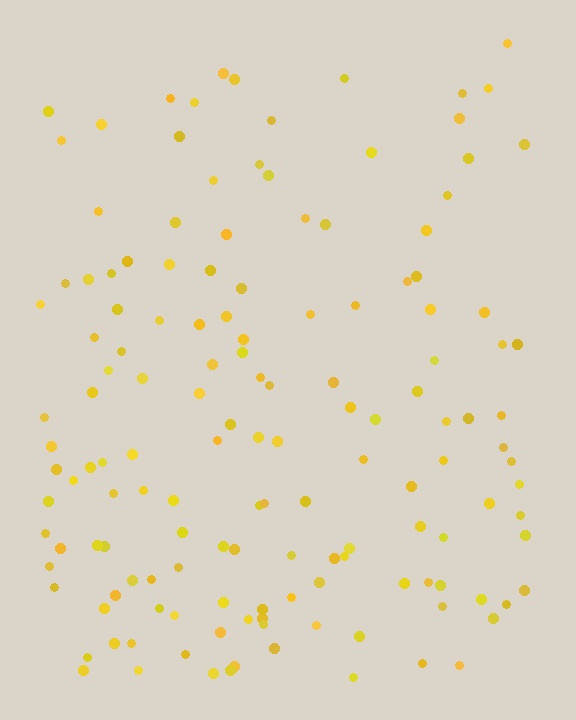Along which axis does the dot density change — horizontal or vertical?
Vertical.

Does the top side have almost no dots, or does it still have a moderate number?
Still a moderate number, just noticeably fewer than the bottom.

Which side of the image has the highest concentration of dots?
The bottom.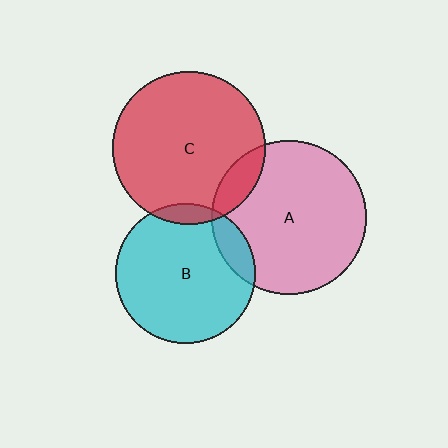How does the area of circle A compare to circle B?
Approximately 1.2 times.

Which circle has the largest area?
Circle A (pink).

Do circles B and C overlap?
Yes.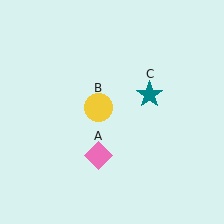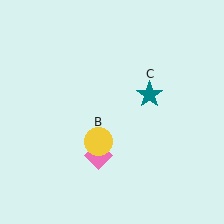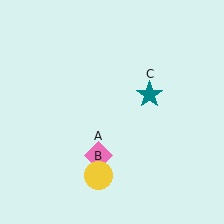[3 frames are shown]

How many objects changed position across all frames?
1 object changed position: yellow circle (object B).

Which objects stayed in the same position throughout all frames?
Pink diamond (object A) and teal star (object C) remained stationary.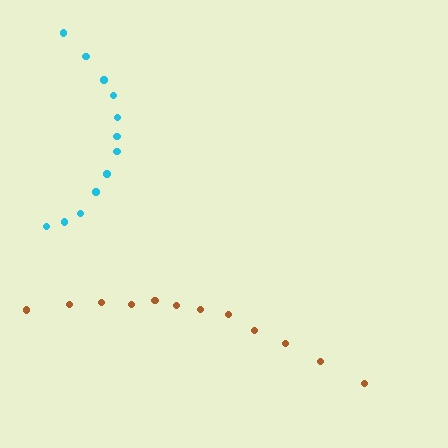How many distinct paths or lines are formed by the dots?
There are 2 distinct paths.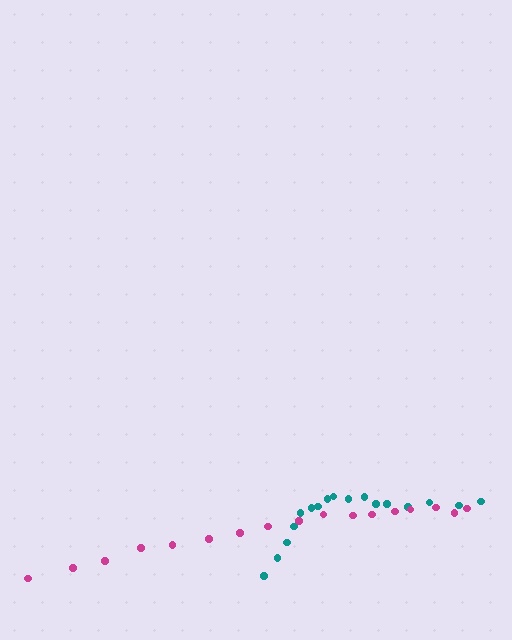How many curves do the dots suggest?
There are 2 distinct paths.